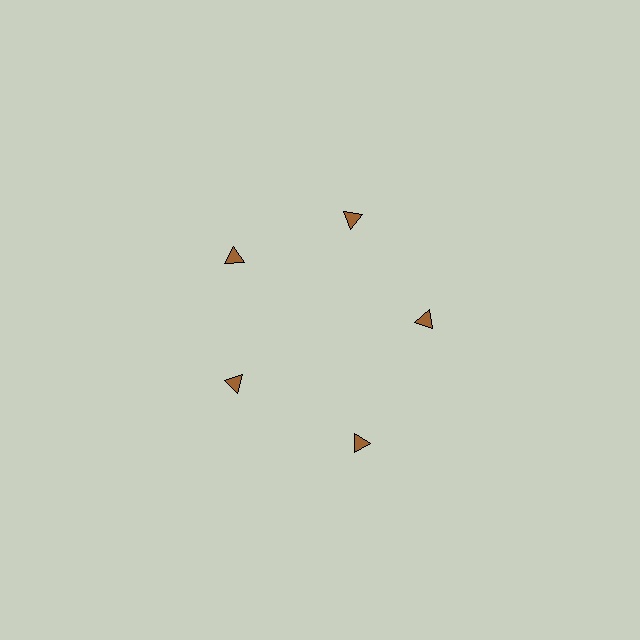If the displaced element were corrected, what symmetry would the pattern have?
It would have 5-fold rotational symmetry — the pattern would map onto itself every 72 degrees.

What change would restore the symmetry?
The symmetry would be restored by moving it inward, back onto the ring so that all 5 triangles sit at equal angles and equal distance from the center.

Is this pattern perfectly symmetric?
No. The 5 brown triangles are arranged in a ring, but one element near the 5 o'clock position is pushed outward from the center, breaking the 5-fold rotational symmetry.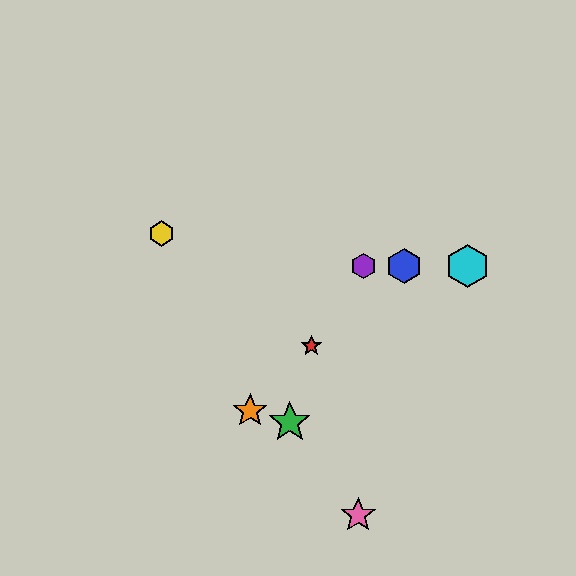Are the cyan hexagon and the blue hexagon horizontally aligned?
Yes, both are at y≈266.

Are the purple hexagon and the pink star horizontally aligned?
No, the purple hexagon is at y≈266 and the pink star is at y≈515.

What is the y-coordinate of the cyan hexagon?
The cyan hexagon is at y≈266.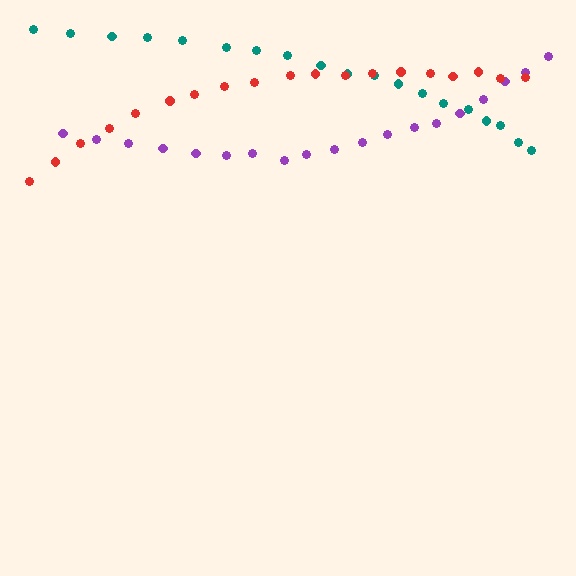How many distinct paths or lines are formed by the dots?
There are 3 distinct paths.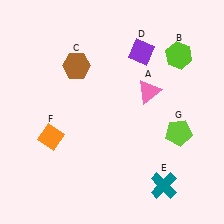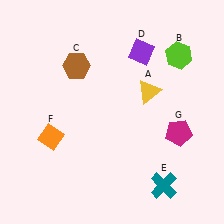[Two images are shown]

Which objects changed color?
A changed from pink to yellow. G changed from lime to magenta.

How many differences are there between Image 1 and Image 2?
There are 2 differences between the two images.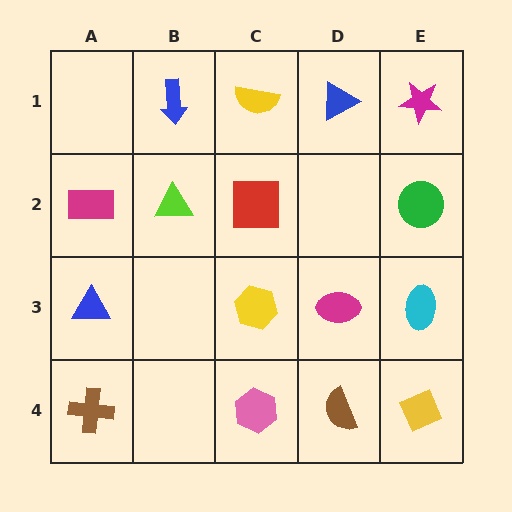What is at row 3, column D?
A magenta ellipse.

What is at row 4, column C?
A pink hexagon.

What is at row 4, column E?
A yellow diamond.